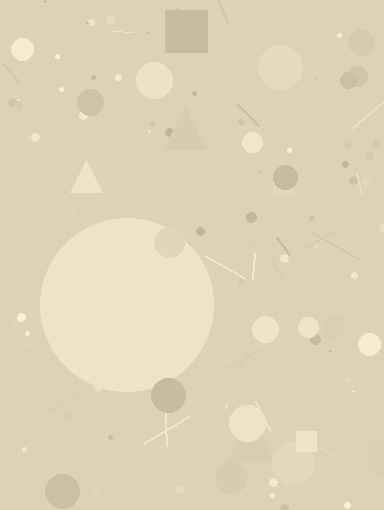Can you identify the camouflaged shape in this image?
The camouflaged shape is a circle.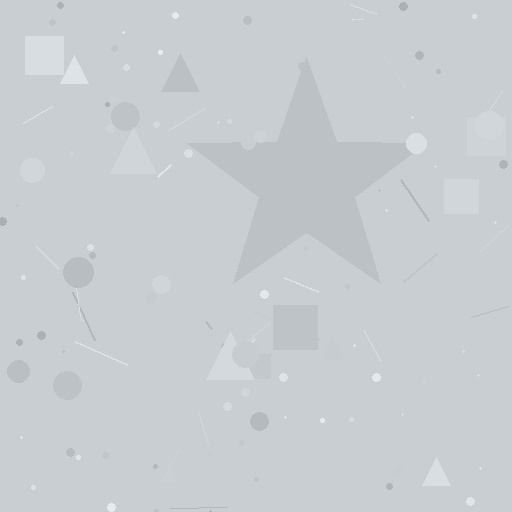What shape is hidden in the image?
A star is hidden in the image.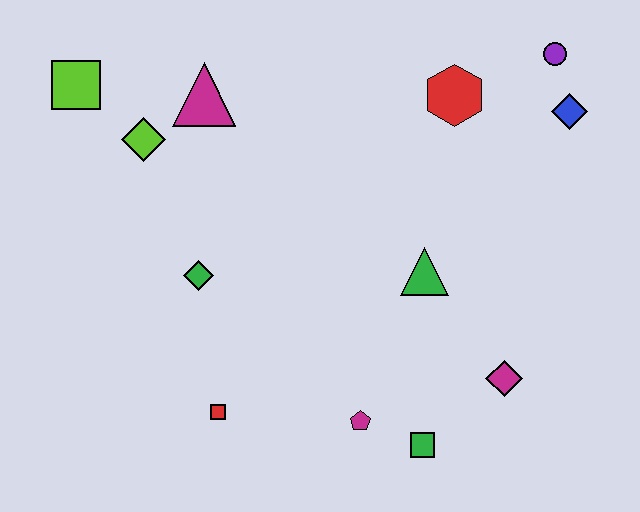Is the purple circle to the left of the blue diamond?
Yes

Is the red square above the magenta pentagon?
Yes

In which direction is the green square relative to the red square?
The green square is to the right of the red square.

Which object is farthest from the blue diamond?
The lime square is farthest from the blue diamond.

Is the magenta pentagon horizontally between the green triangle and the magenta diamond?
No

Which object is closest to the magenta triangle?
The lime diamond is closest to the magenta triangle.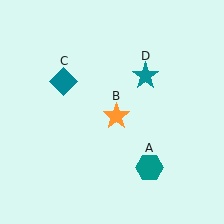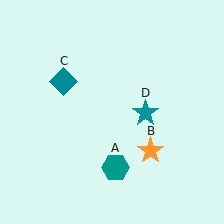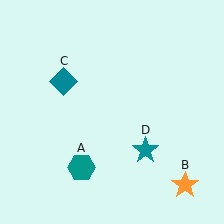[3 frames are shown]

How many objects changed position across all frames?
3 objects changed position: teal hexagon (object A), orange star (object B), teal star (object D).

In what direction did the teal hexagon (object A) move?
The teal hexagon (object A) moved left.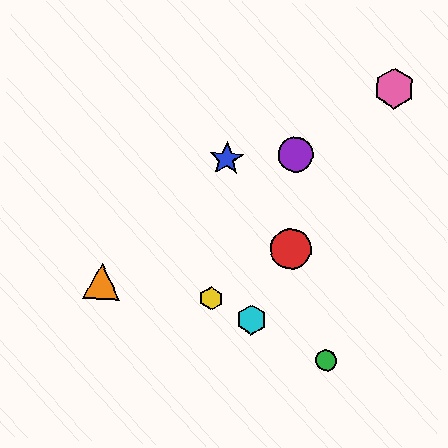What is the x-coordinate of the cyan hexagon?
The cyan hexagon is at x≈252.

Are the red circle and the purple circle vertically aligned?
Yes, both are at x≈291.